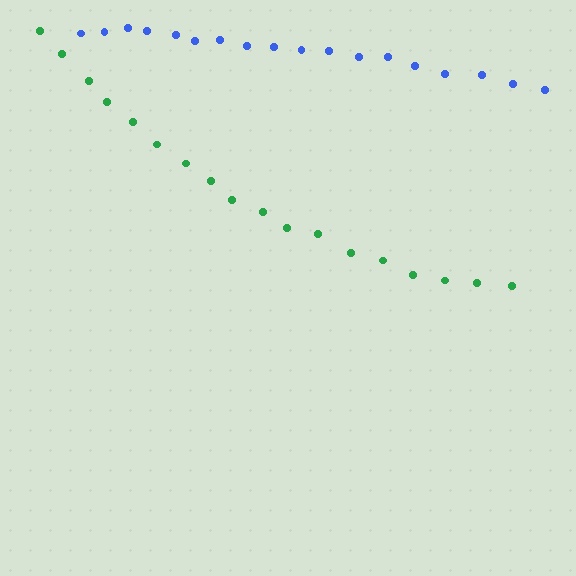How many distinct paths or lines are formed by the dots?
There are 2 distinct paths.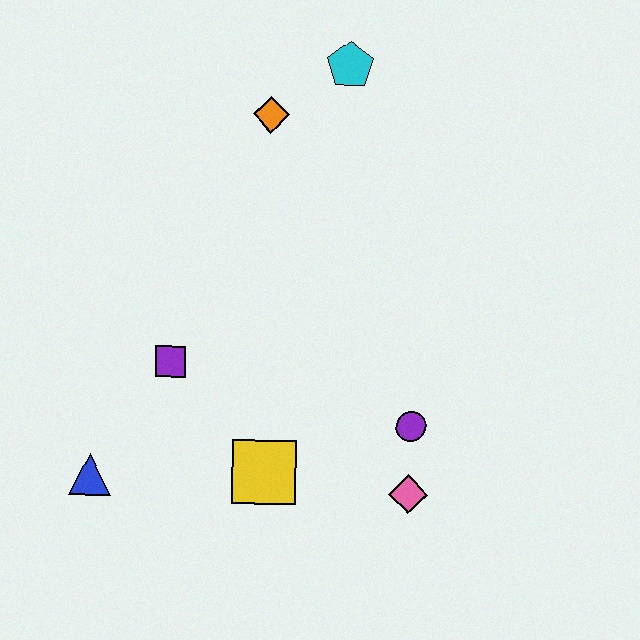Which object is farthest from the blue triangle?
The cyan pentagon is farthest from the blue triangle.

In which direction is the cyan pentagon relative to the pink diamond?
The cyan pentagon is above the pink diamond.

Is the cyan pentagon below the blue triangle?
No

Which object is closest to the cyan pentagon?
The orange diamond is closest to the cyan pentagon.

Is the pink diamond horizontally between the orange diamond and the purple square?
No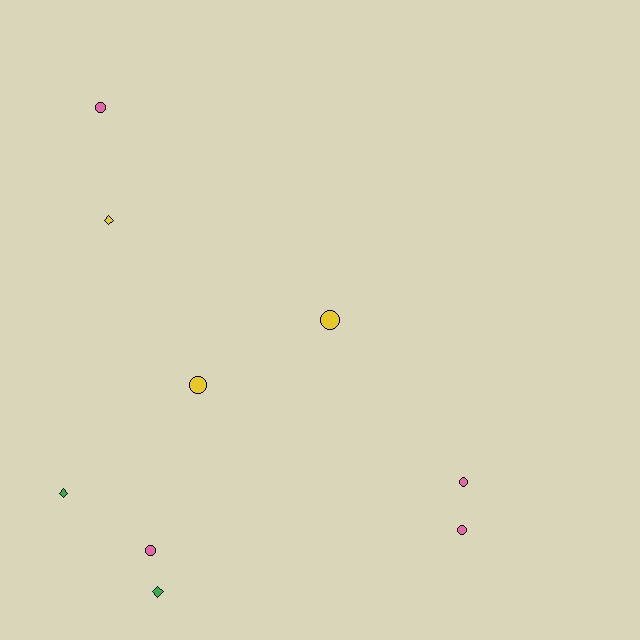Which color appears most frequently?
Pink, with 4 objects.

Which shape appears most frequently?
Circle, with 6 objects.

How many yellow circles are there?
There are 2 yellow circles.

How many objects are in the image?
There are 9 objects.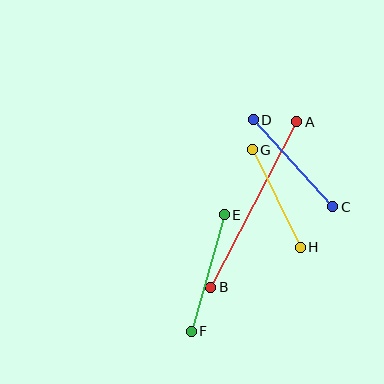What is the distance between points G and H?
The distance is approximately 109 pixels.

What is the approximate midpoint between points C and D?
The midpoint is at approximately (293, 163) pixels.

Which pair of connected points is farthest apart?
Points A and B are farthest apart.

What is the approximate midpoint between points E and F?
The midpoint is at approximately (208, 273) pixels.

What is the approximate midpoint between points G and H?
The midpoint is at approximately (276, 199) pixels.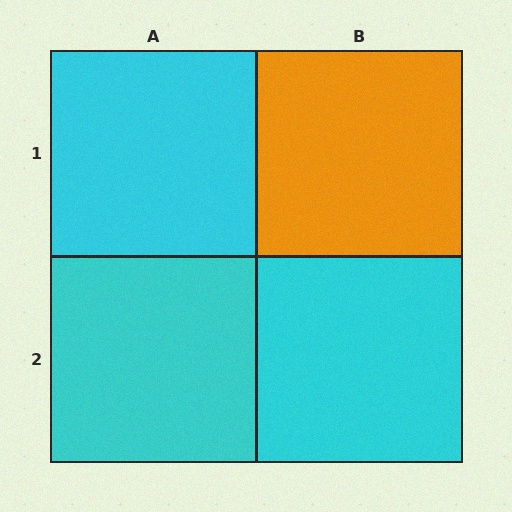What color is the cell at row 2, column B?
Cyan.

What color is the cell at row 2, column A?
Cyan.